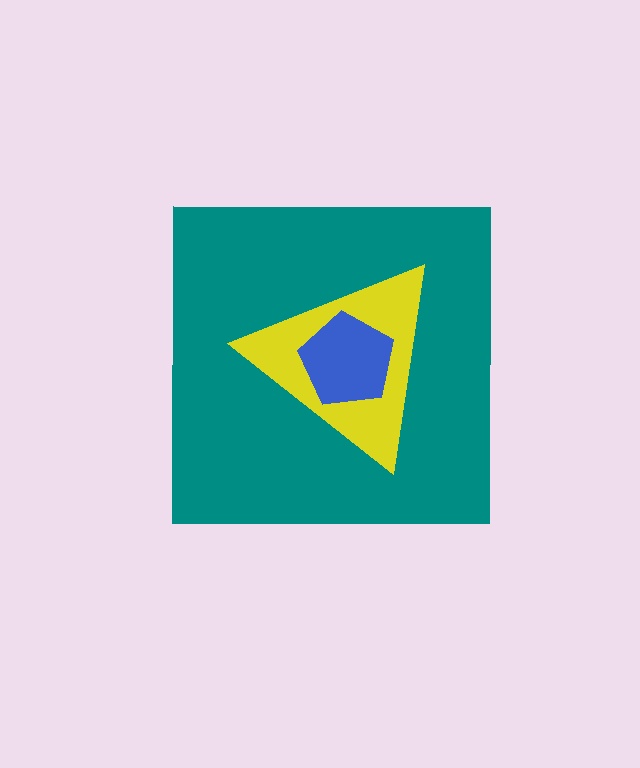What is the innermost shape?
The blue pentagon.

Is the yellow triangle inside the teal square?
Yes.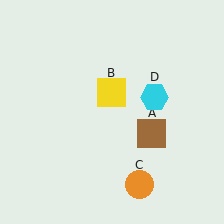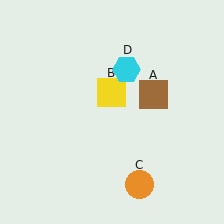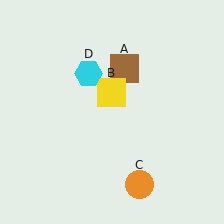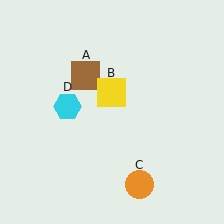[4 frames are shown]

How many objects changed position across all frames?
2 objects changed position: brown square (object A), cyan hexagon (object D).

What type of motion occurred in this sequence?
The brown square (object A), cyan hexagon (object D) rotated counterclockwise around the center of the scene.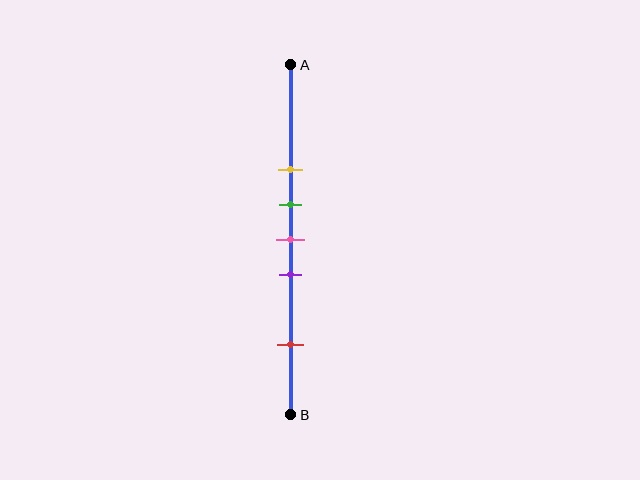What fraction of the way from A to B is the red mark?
The red mark is approximately 80% (0.8) of the way from A to B.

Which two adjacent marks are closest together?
The green and pink marks are the closest adjacent pair.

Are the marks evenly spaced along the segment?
No, the marks are not evenly spaced.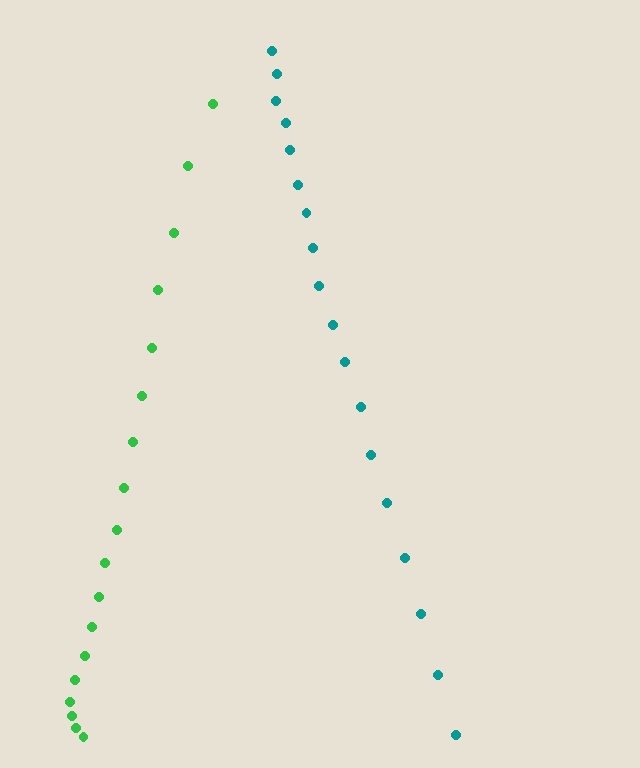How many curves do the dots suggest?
There are 2 distinct paths.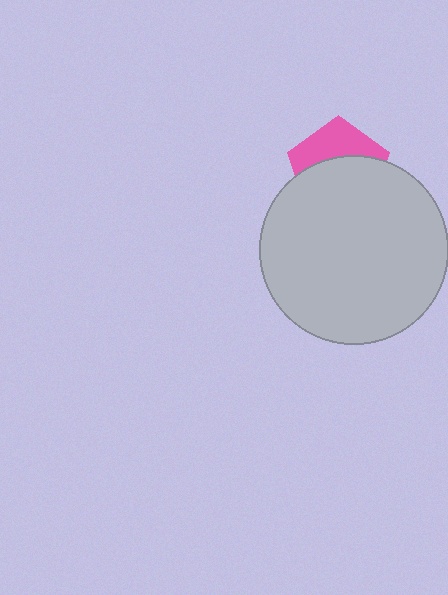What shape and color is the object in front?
The object in front is a light gray circle.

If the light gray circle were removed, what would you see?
You would see the complete pink pentagon.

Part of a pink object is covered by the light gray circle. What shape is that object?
It is a pentagon.